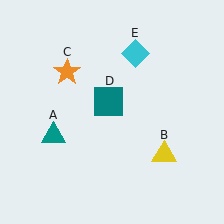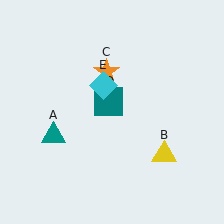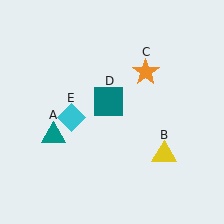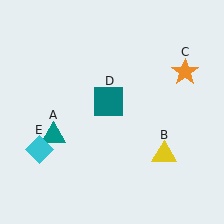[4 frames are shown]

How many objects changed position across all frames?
2 objects changed position: orange star (object C), cyan diamond (object E).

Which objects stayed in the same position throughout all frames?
Teal triangle (object A) and yellow triangle (object B) and teal square (object D) remained stationary.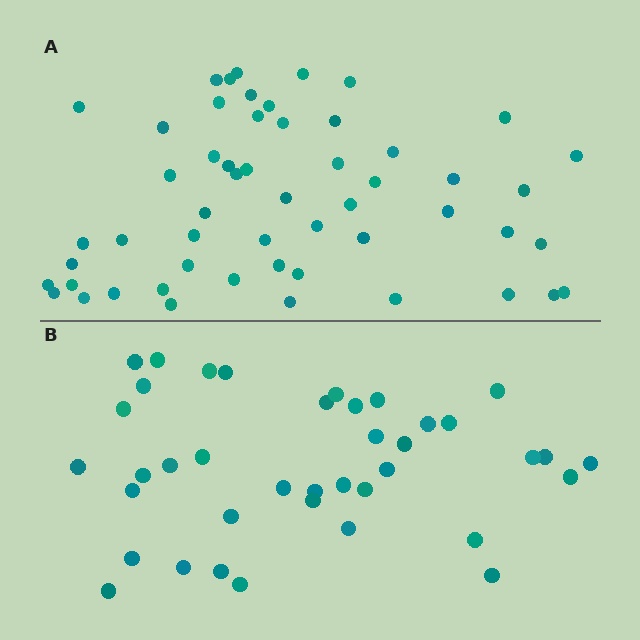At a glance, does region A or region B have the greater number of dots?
Region A (the top region) has more dots.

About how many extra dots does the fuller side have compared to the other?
Region A has approximately 15 more dots than region B.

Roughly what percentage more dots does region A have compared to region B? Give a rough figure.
About 40% more.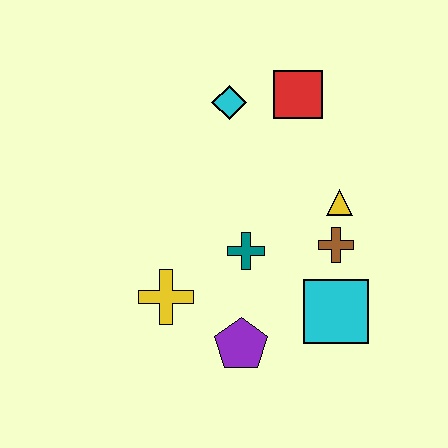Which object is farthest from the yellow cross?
The red square is farthest from the yellow cross.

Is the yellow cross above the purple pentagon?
Yes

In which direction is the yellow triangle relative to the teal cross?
The yellow triangle is to the right of the teal cross.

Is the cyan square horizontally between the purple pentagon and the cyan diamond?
No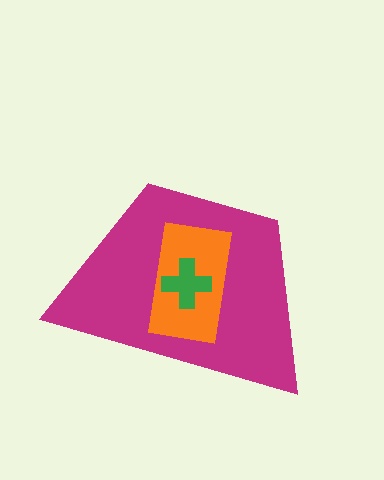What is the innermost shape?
The green cross.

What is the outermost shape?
The magenta trapezoid.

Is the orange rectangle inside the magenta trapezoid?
Yes.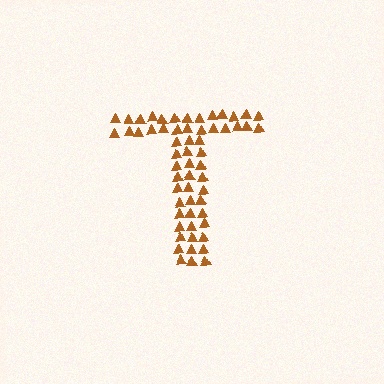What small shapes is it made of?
It is made of small triangles.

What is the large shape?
The large shape is the letter T.